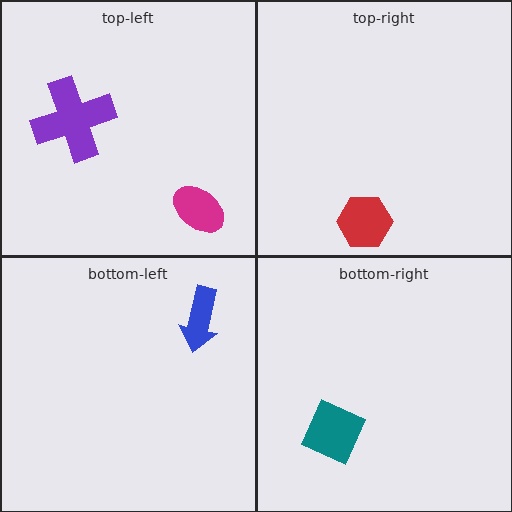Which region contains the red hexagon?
The top-right region.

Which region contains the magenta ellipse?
The top-left region.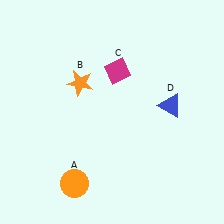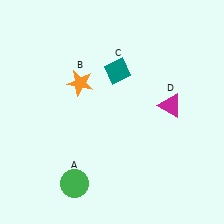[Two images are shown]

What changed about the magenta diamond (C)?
In Image 1, C is magenta. In Image 2, it changed to teal.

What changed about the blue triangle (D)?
In Image 1, D is blue. In Image 2, it changed to magenta.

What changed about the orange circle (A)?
In Image 1, A is orange. In Image 2, it changed to green.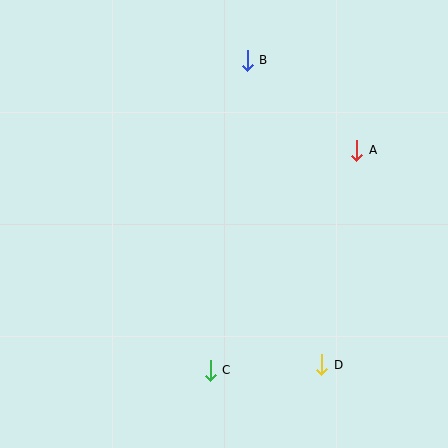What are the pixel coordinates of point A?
Point A is at (357, 150).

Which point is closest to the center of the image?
Point C at (210, 370) is closest to the center.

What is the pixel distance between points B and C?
The distance between B and C is 312 pixels.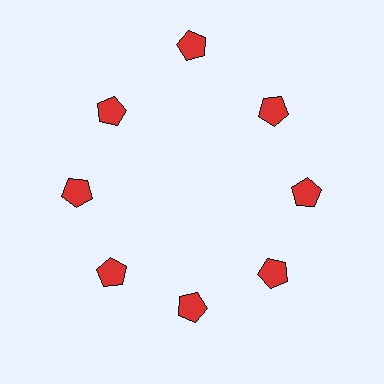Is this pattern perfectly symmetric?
No. The 8 red pentagons are arranged in a ring, but one element near the 12 o'clock position is pushed outward from the center, breaking the 8-fold rotational symmetry.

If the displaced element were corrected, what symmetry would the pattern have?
It would have 8-fold rotational symmetry — the pattern would map onto itself every 45 degrees.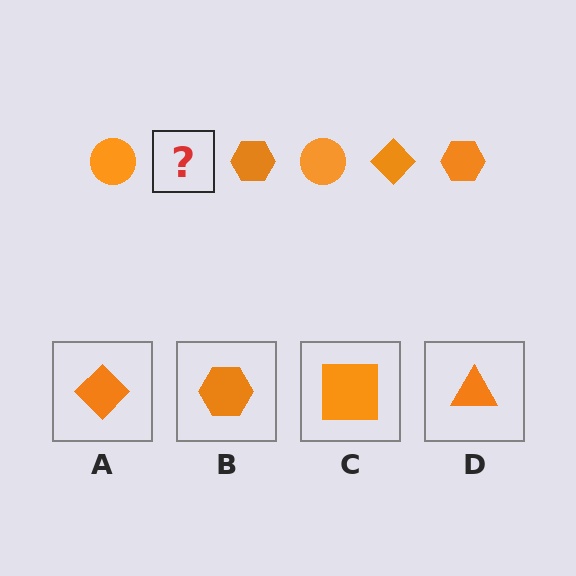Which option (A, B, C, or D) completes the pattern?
A.